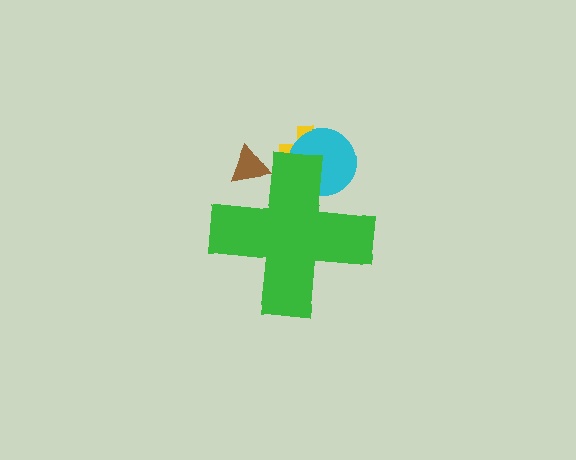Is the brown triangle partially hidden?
Yes, the brown triangle is partially hidden behind the green cross.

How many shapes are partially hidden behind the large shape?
3 shapes are partially hidden.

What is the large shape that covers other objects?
A green cross.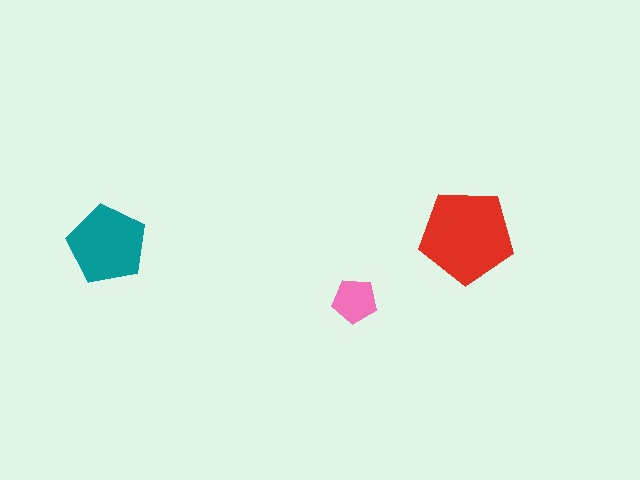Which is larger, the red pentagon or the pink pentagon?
The red one.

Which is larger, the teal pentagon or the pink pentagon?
The teal one.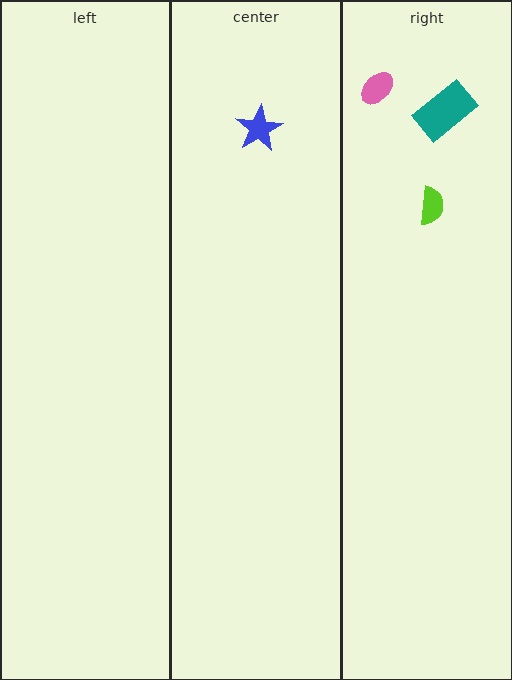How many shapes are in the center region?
1.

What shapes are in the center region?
The blue star.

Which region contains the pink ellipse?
The right region.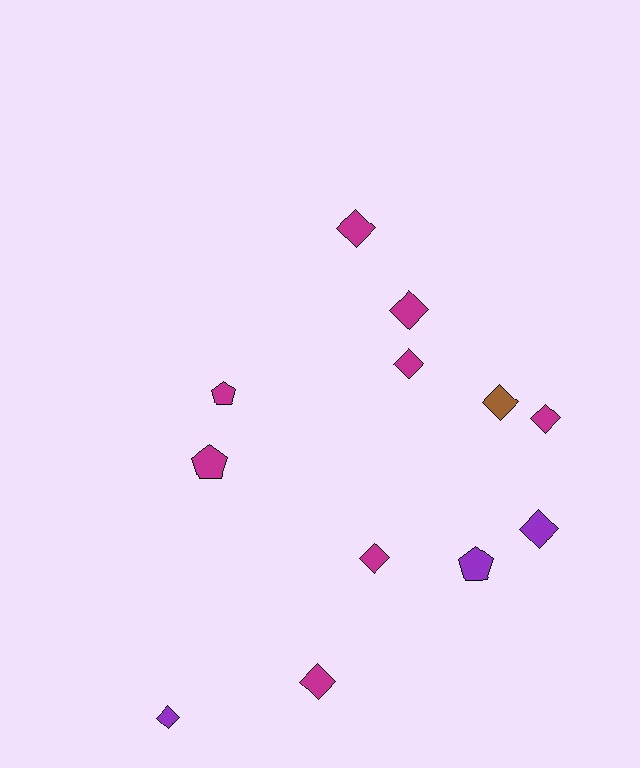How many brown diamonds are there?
There is 1 brown diamond.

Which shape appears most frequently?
Diamond, with 9 objects.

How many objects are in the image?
There are 12 objects.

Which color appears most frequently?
Magenta, with 8 objects.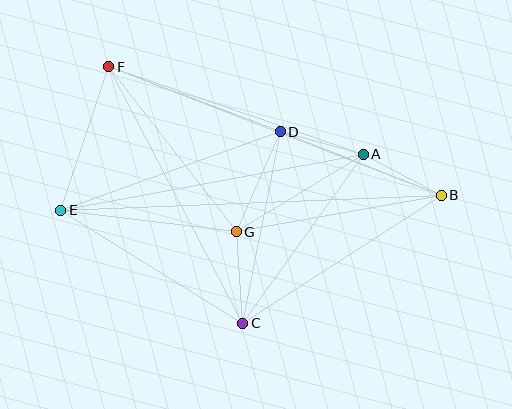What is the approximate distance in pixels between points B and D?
The distance between B and D is approximately 173 pixels.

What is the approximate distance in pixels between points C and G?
The distance between C and G is approximately 92 pixels.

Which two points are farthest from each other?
Points B and E are farthest from each other.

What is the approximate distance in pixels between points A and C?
The distance between A and C is approximately 207 pixels.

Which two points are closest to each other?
Points A and D are closest to each other.